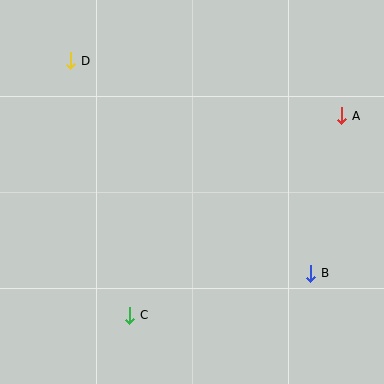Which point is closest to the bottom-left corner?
Point C is closest to the bottom-left corner.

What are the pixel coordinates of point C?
Point C is at (130, 315).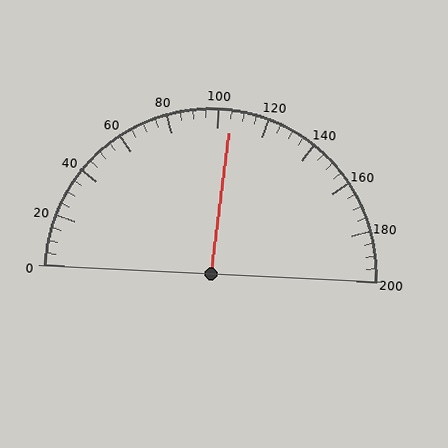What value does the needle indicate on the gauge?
The needle indicates approximately 105.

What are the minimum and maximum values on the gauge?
The gauge ranges from 0 to 200.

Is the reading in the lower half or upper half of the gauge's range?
The reading is in the upper half of the range (0 to 200).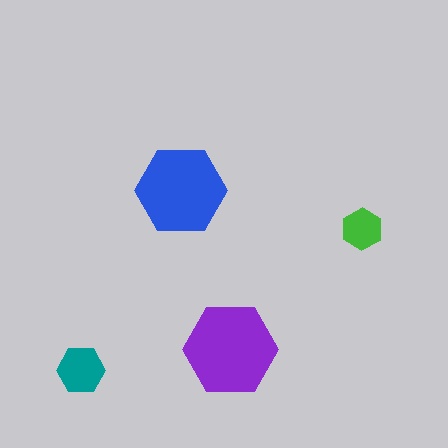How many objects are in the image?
There are 4 objects in the image.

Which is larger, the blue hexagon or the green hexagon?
The blue one.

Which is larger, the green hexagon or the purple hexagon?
The purple one.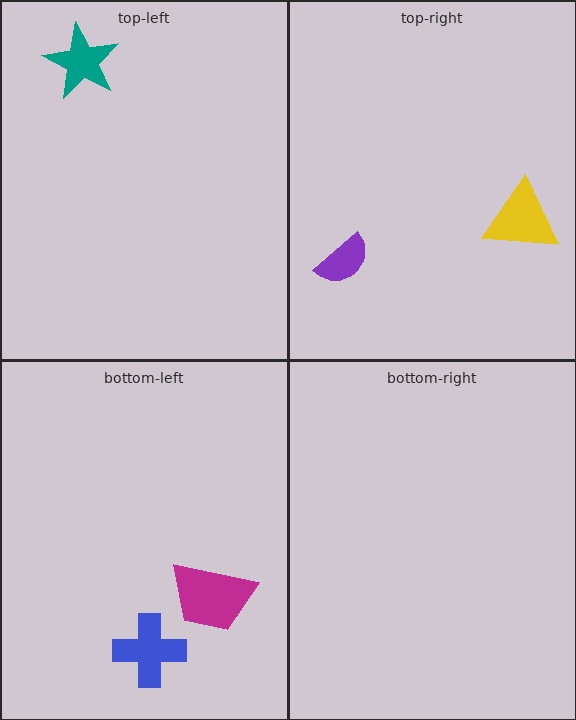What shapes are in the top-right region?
The purple semicircle, the yellow triangle.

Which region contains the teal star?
The top-left region.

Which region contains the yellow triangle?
The top-right region.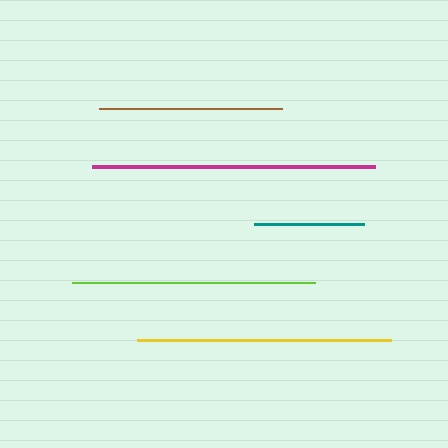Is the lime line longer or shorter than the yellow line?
The yellow line is longer than the lime line.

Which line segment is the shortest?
The teal line is the shortest at approximately 111 pixels.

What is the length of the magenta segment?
The magenta segment is approximately 282 pixels long.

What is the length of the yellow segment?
The yellow segment is approximately 255 pixels long.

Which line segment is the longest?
The magenta line is the longest at approximately 282 pixels.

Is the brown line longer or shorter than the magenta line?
The magenta line is longer than the brown line.